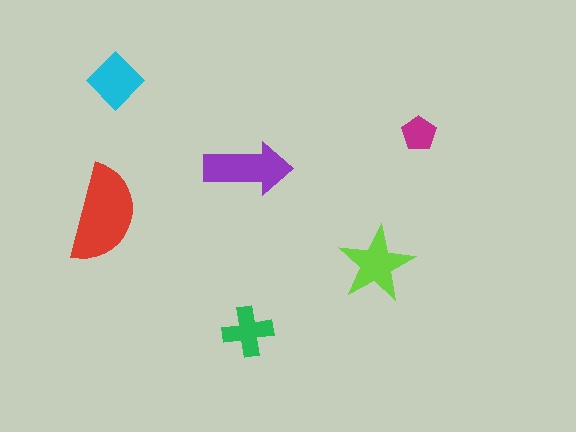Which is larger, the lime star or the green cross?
The lime star.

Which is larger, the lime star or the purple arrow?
The purple arrow.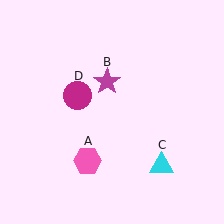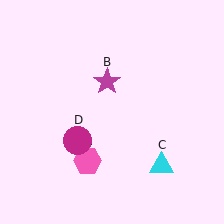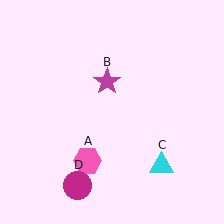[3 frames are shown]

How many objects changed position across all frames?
1 object changed position: magenta circle (object D).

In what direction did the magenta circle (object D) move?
The magenta circle (object D) moved down.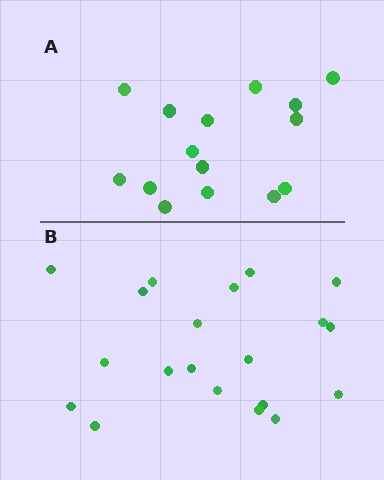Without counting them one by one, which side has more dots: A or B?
Region B (the bottom region) has more dots.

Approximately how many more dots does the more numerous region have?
Region B has about 5 more dots than region A.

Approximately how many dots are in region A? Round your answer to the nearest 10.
About 20 dots. (The exact count is 15, which rounds to 20.)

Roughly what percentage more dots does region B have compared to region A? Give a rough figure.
About 35% more.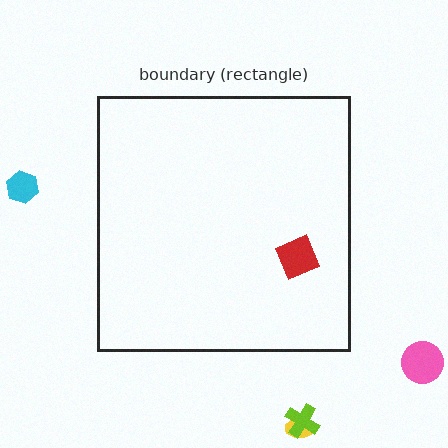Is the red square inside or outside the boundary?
Inside.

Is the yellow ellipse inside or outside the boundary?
Outside.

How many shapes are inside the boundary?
1 inside, 4 outside.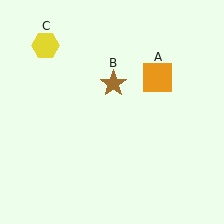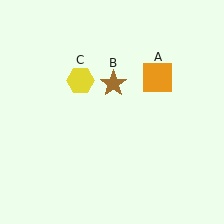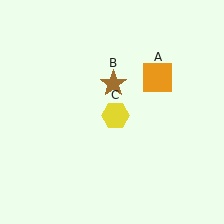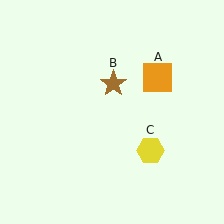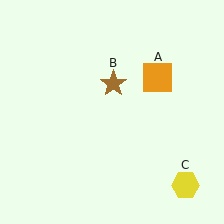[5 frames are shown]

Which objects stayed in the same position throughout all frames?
Orange square (object A) and brown star (object B) remained stationary.